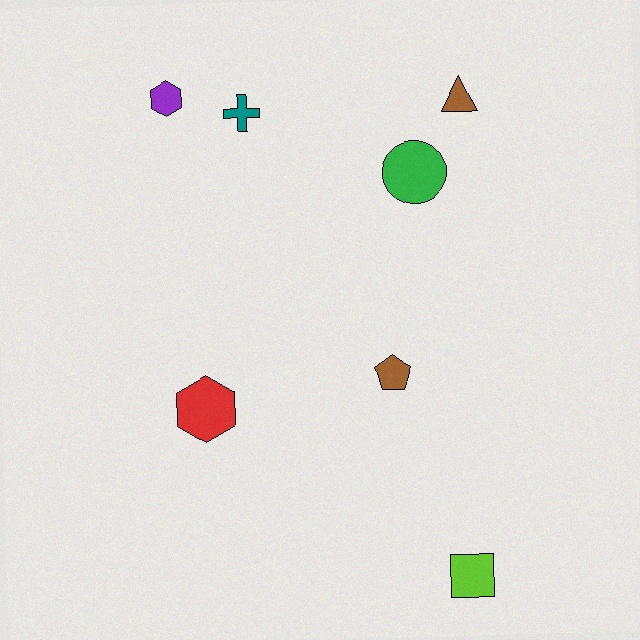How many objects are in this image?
There are 7 objects.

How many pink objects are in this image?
There are no pink objects.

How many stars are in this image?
There are no stars.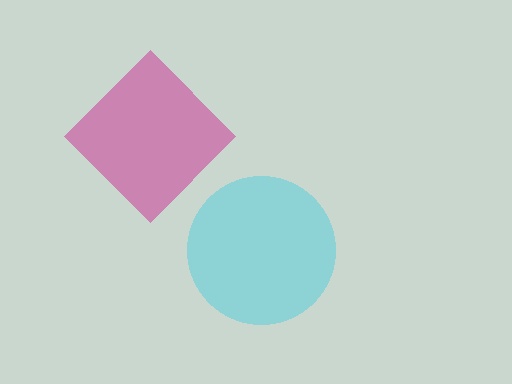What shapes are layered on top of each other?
The layered shapes are: a cyan circle, a magenta diamond.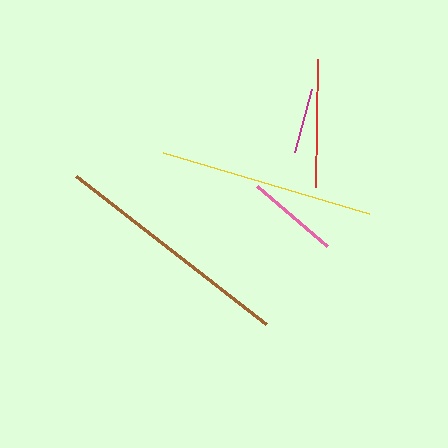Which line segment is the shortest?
The magenta line is the shortest at approximately 66 pixels.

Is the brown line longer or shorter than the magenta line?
The brown line is longer than the magenta line.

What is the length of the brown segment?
The brown segment is approximately 241 pixels long.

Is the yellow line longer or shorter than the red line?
The yellow line is longer than the red line.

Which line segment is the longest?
The brown line is the longest at approximately 241 pixels.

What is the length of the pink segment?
The pink segment is approximately 92 pixels long.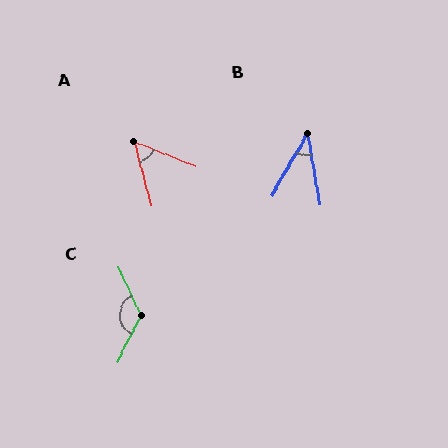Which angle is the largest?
C, at approximately 127 degrees.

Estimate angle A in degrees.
Approximately 53 degrees.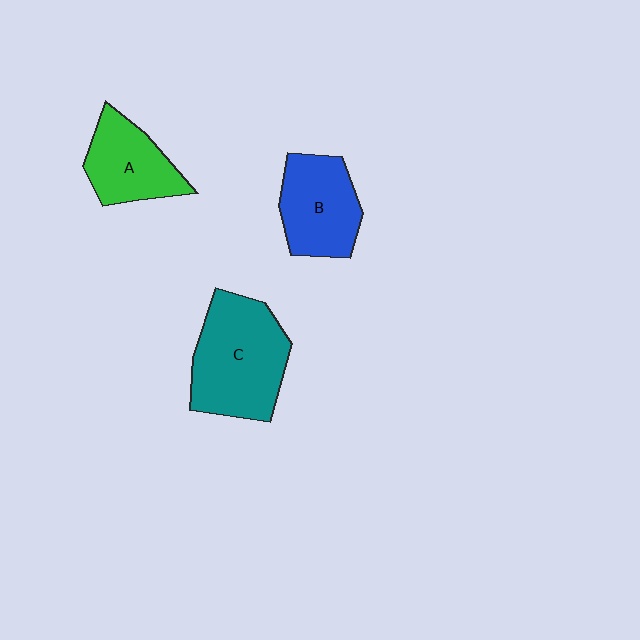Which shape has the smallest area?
Shape A (green).